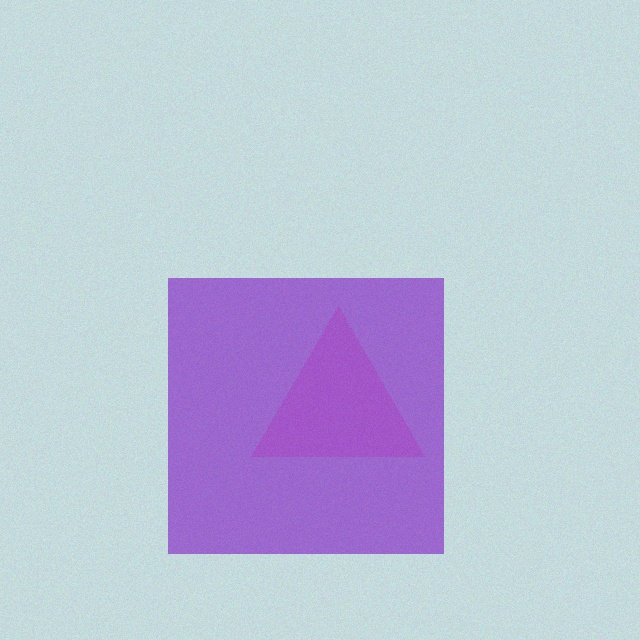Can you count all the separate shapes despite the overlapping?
Yes, there are 2 separate shapes.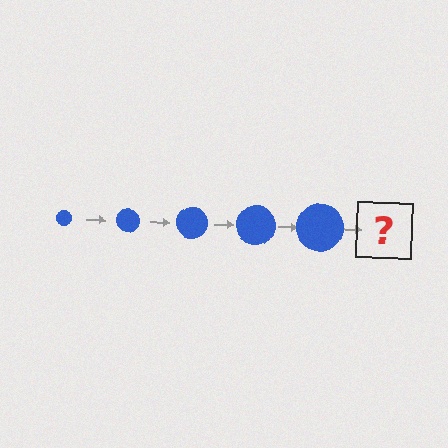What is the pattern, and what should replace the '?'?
The pattern is that the circle gets progressively larger each step. The '?' should be a blue circle, larger than the previous one.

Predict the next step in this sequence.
The next step is a blue circle, larger than the previous one.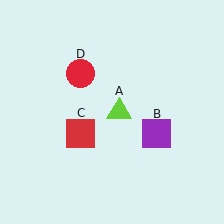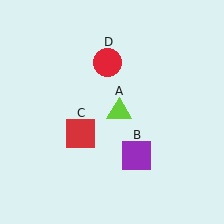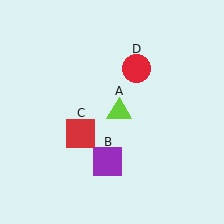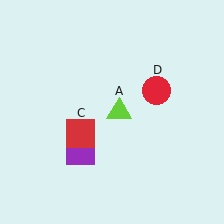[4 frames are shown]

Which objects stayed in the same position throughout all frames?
Lime triangle (object A) and red square (object C) remained stationary.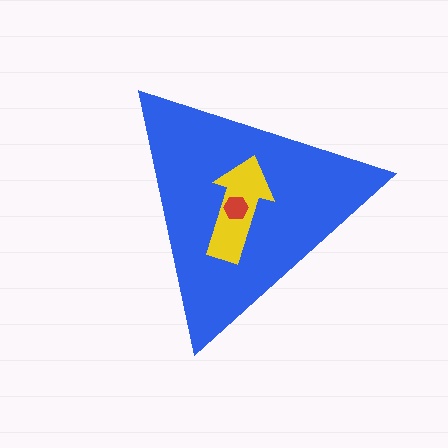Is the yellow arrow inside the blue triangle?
Yes.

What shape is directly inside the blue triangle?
The yellow arrow.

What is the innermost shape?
The red hexagon.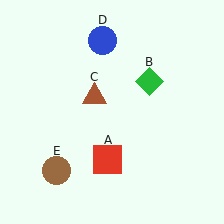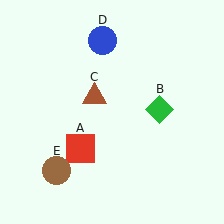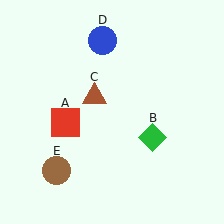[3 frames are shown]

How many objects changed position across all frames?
2 objects changed position: red square (object A), green diamond (object B).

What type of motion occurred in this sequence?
The red square (object A), green diamond (object B) rotated clockwise around the center of the scene.